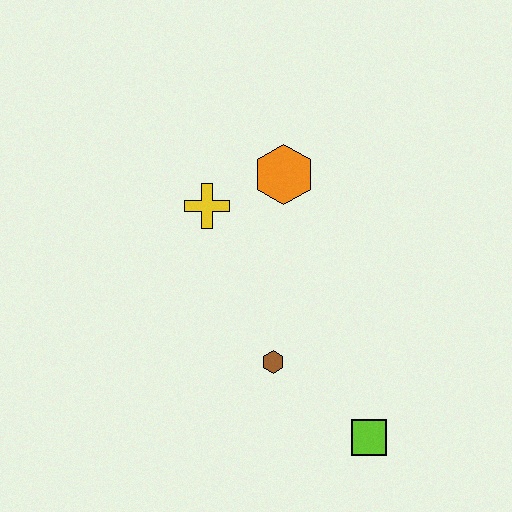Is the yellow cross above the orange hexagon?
No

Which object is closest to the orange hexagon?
The yellow cross is closest to the orange hexagon.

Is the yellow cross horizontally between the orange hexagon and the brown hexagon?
No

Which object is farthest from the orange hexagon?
The lime square is farthest from the orange hexagon.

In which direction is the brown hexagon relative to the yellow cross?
The brown hexagon is below the yellow cross.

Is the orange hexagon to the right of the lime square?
No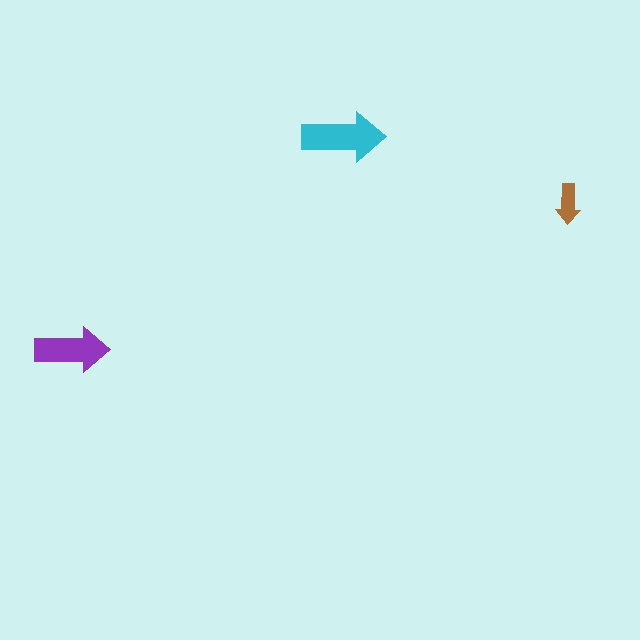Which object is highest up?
The cyan arrow is topmost.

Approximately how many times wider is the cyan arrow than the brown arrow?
About 2 times wider.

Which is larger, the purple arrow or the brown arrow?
The purple one.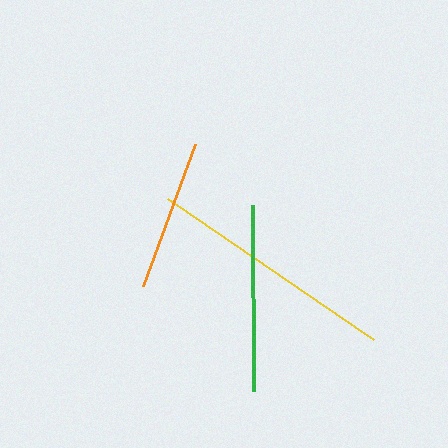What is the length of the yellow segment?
The yellow segment is approximately 250 pixels long.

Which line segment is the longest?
The yellow line is the longest at approximately 250 pixels.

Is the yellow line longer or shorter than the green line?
The yellow line is longer than the green line.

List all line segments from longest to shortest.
From longest to shortest: yellow, green, orange.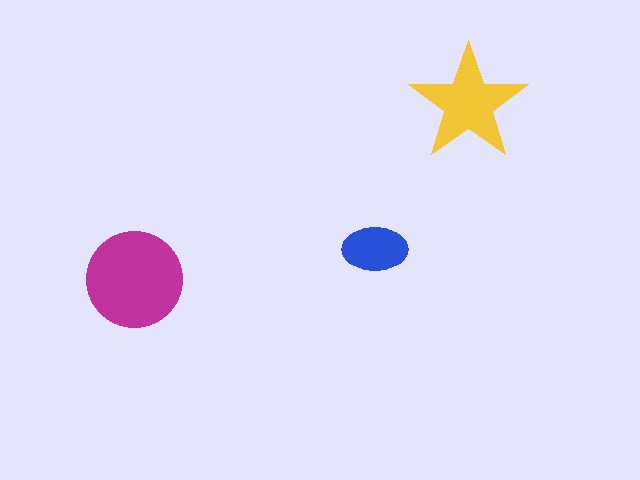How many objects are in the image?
There are 3 objects in the image.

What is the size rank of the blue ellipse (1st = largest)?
3rd.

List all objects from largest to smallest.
The magenta circle, the yellow star, the blue ellipse.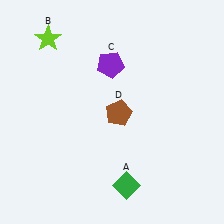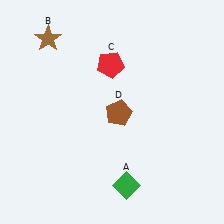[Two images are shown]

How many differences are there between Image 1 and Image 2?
There are 2 differences between the two images.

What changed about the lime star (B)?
In Image 1, B is lime. In Image 2, it changed to brown.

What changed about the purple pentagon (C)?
In Image 1, C is purple. In Image 2, it changed to red.